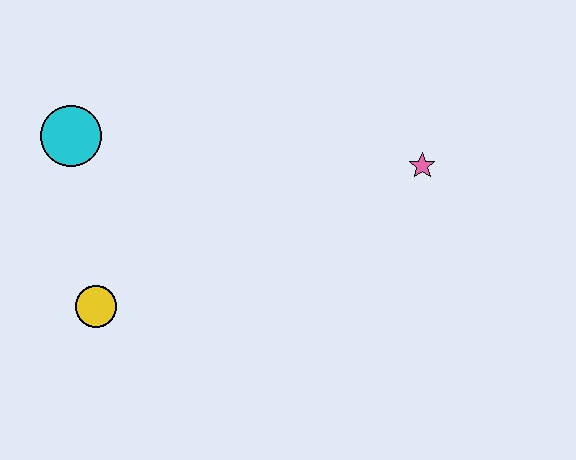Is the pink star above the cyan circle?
No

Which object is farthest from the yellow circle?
The pink star is farthest from the yellow circle.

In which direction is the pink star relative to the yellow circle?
The pink star is to the right of the yellow circle.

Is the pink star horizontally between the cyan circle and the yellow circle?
No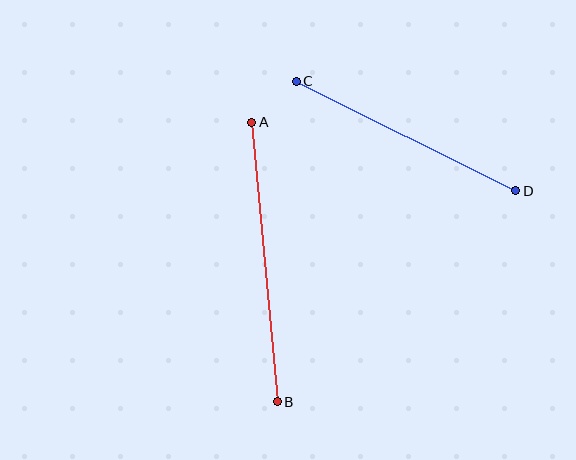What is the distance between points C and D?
The distance is approximately 245 pixels.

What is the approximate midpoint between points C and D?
The midpoint is at approximately (406, 136) pixels.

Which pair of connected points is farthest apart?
Points A and B are farthest apart.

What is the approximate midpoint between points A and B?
The midpoint is at approximately (264, 262) pixels.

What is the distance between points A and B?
The distance is approximately 281 pixels.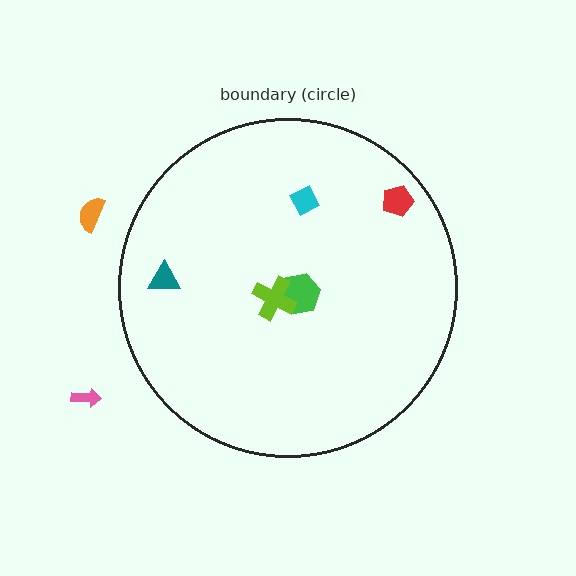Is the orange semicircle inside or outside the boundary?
Outside.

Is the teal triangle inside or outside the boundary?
Inside.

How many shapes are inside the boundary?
5 inside, 2 outside.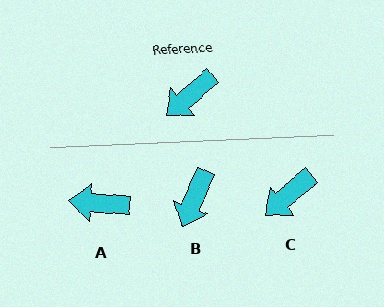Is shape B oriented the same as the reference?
No, it is off by about 27 degrees.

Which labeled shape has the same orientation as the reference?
C.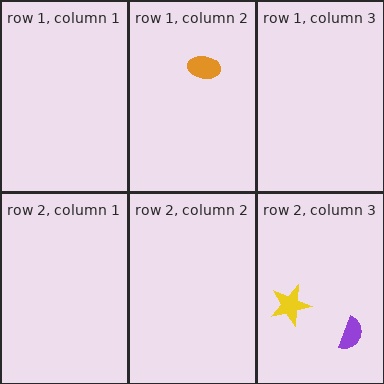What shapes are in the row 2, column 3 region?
The purple semicircle, the yellow star.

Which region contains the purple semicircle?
The row 2, column 3 region.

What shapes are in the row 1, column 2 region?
The orange ellipse.